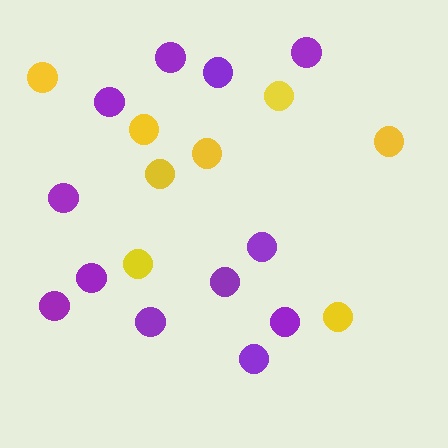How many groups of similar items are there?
There are 2 groups: one group of yellow circles (8) and one group of purple circles (12).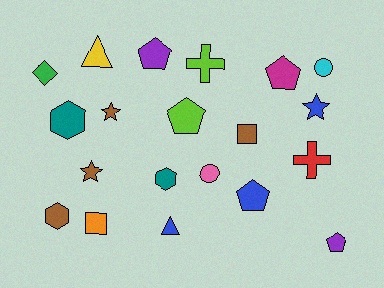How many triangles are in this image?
There are 2 triangles.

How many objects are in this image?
There are 20 objects.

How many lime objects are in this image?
There are 2 lime objects.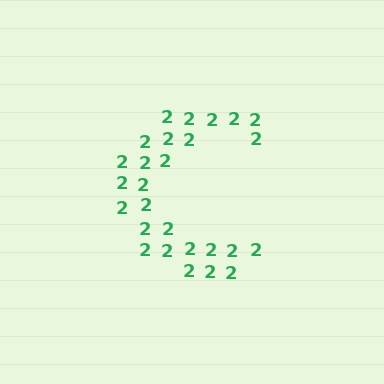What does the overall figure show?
The overall figure shows the letter C.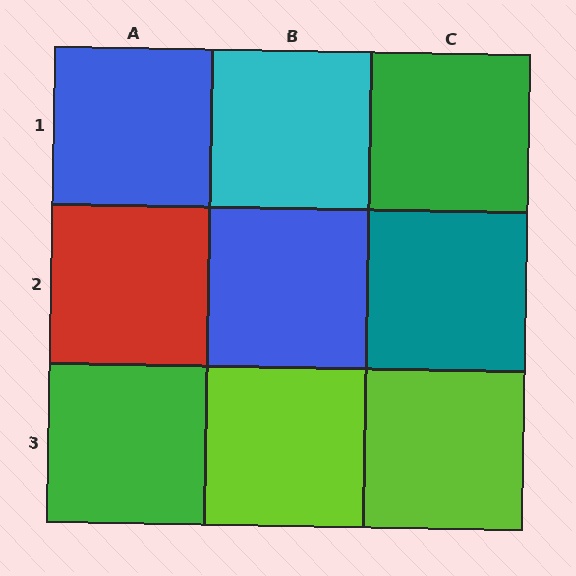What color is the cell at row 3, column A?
Green.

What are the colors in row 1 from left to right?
Blue, cyan, green.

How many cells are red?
1 cell is red.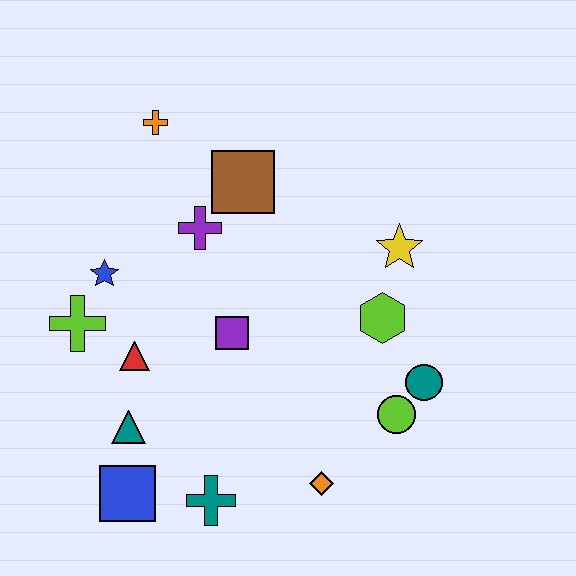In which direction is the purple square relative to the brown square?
The purple square is below the brown square.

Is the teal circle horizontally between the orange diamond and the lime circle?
No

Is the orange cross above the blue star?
Yes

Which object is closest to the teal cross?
The blue square is closest to the teal cross.